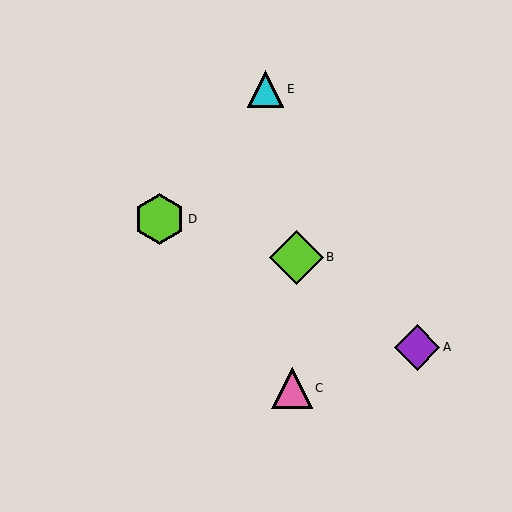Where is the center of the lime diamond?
The center of the lime diamond is at (296, 257).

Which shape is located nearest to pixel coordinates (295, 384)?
The pink triangle (labeled C) at (292, 388) is nearest to that location.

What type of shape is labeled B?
Shape B is a lime diamond.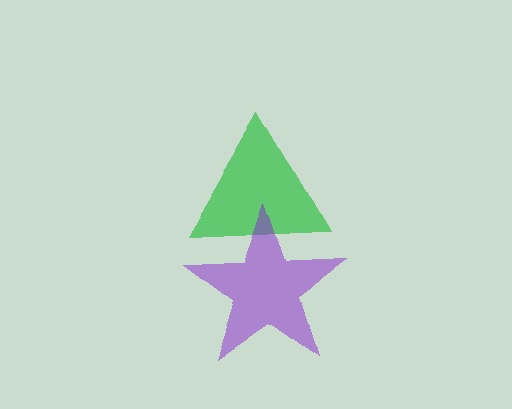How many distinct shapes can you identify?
There are 2 distinct shapes: a green triangle, a purple star.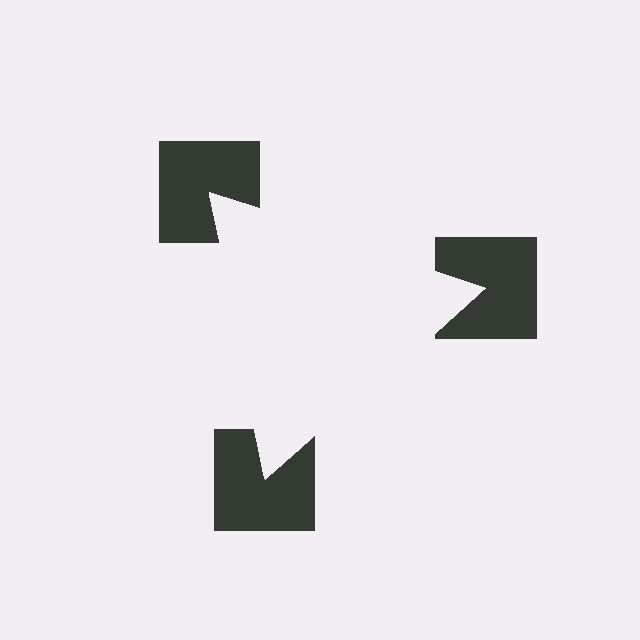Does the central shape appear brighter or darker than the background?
It typically appears slightly brighter than the background, even though no actual brightness change is drawn.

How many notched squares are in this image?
There are 3 — one at each vertex of the illusory triangle.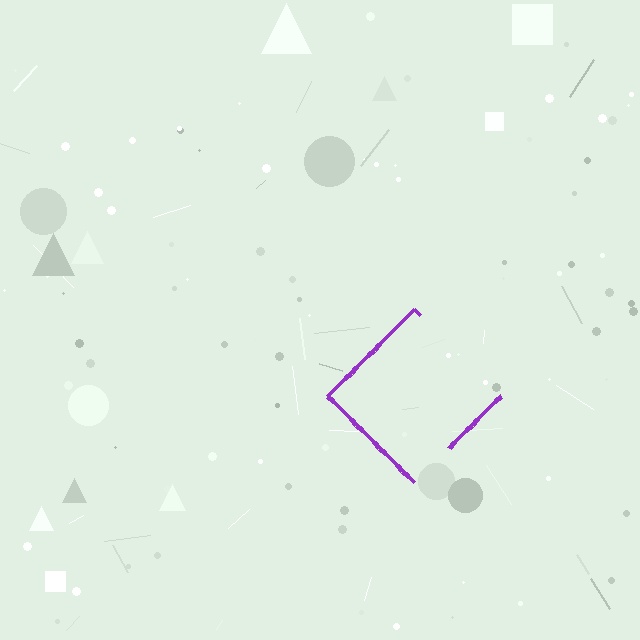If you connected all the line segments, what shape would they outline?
They would outline a diamond.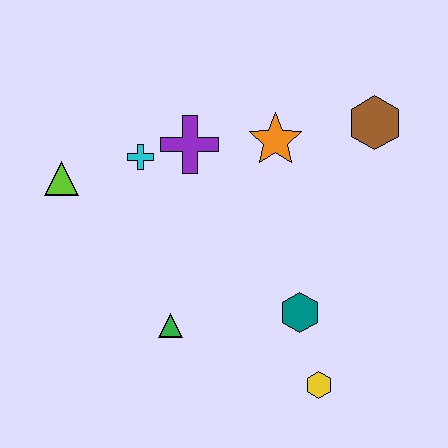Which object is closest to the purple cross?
The cyan cross is closest to the purple cross.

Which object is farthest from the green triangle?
The brown hexagon is farthest from the green triangle.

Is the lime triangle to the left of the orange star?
Yes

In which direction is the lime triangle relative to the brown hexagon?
The lime triangle is to the left of the brown hexagon.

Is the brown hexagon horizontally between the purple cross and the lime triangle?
No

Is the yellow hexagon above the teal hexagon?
No